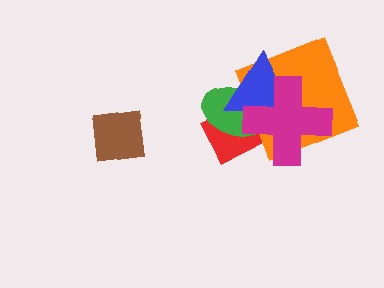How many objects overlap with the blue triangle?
4 objects overlap with the blue triangle.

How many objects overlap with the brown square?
0 objects overlap with the brown square.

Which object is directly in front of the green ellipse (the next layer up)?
The orange square is directly in front of the green ellipse.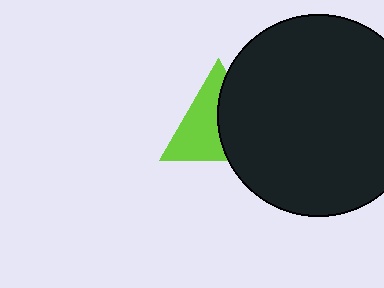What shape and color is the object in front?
The object in front is a black circle.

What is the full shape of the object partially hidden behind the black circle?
The partially hidden object is a lime triangle.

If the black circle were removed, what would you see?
You would see the complete lime triangle.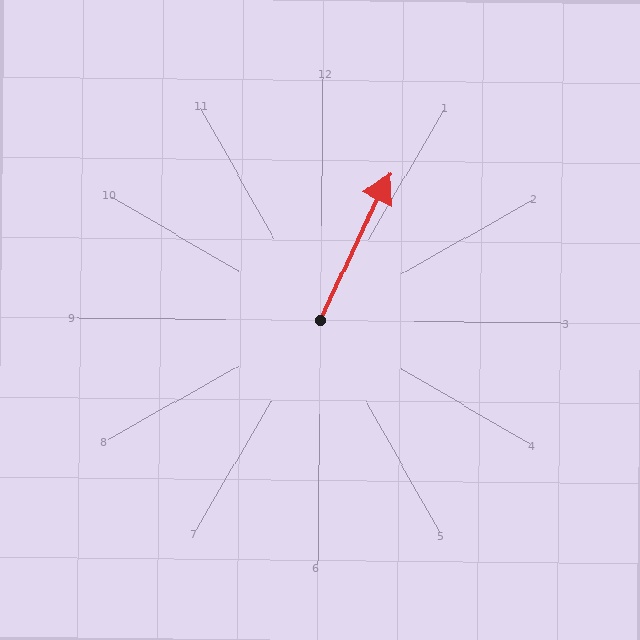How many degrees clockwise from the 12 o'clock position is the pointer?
Approximately 25 degrees.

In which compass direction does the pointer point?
Northeast.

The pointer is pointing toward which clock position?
Roughly 1 o'clock.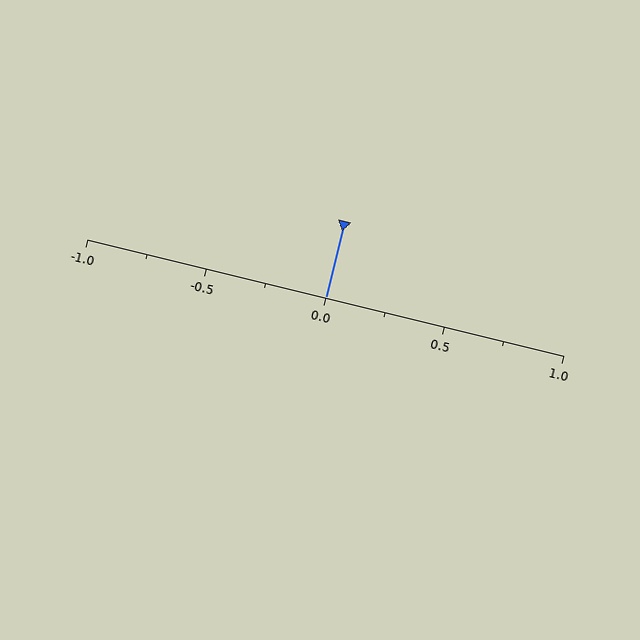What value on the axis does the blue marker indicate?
The marker indicates approximately 0.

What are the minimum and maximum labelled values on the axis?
The axis runs from -1.0 to 1.0.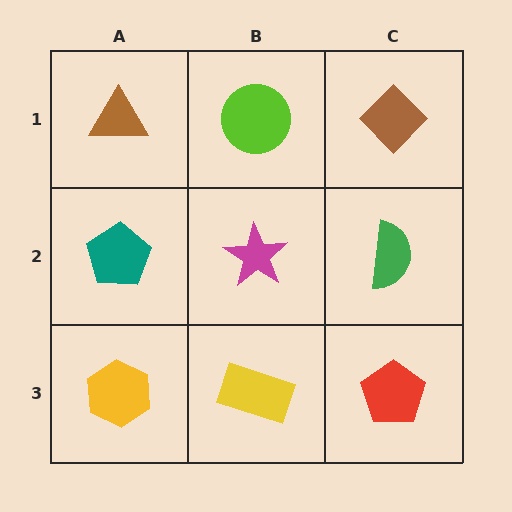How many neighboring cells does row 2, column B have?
4.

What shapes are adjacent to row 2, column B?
A lime circle (row 1, column B), a yellow rectangle (row 3, column B), a teal pentagon (row 2, column A), a green semicircle (row 2, column C).